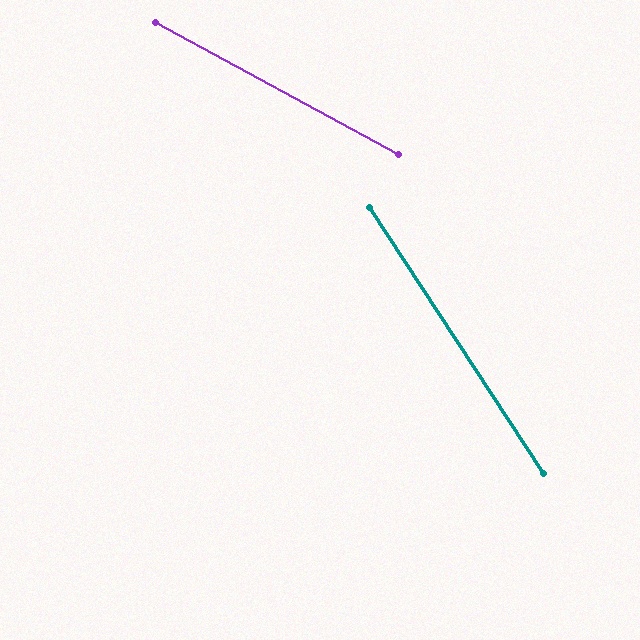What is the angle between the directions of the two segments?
Approximately 28 degrees.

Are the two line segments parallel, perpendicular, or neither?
Neither parallel nor perpendicular — they differ by about 28°.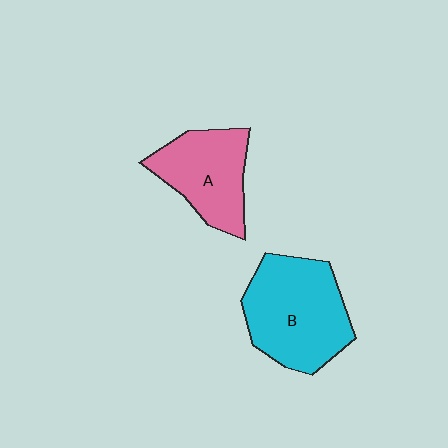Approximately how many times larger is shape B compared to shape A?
Approximately 1.3 times.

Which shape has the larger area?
Shape B (cyan).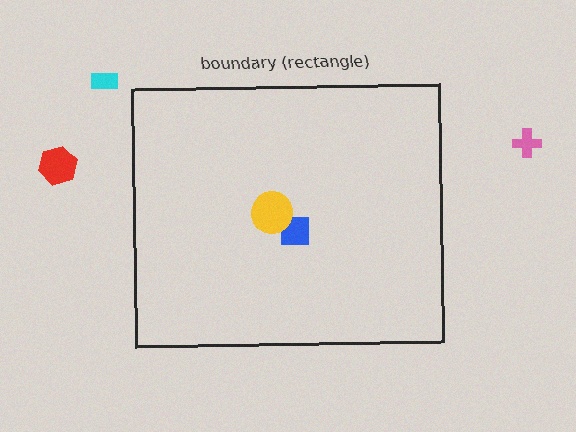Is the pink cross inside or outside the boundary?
Outside.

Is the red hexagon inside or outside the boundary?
Outside.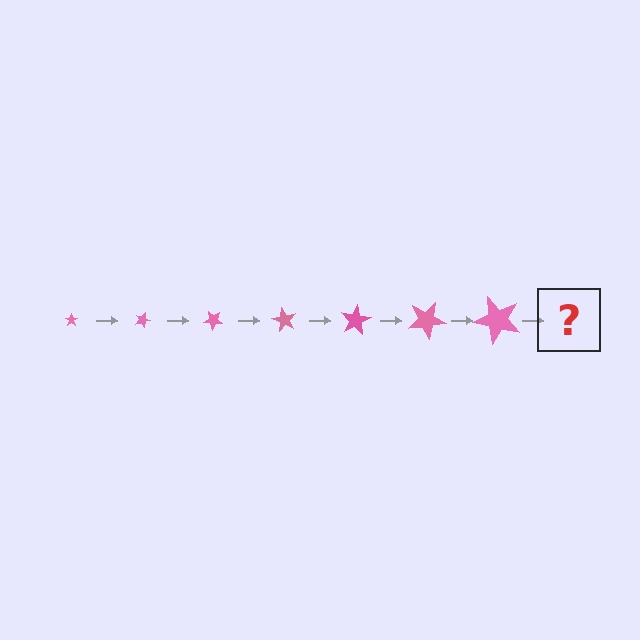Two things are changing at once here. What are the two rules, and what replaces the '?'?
The two rules are that the star grows larger each step and it rotates 20 degrees each step. The '?' should be a star, larger than the previous one and rotated 140 degrees from the start.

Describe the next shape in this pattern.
It should be a star, larger than the previous one and rotated 140 degrees from the start.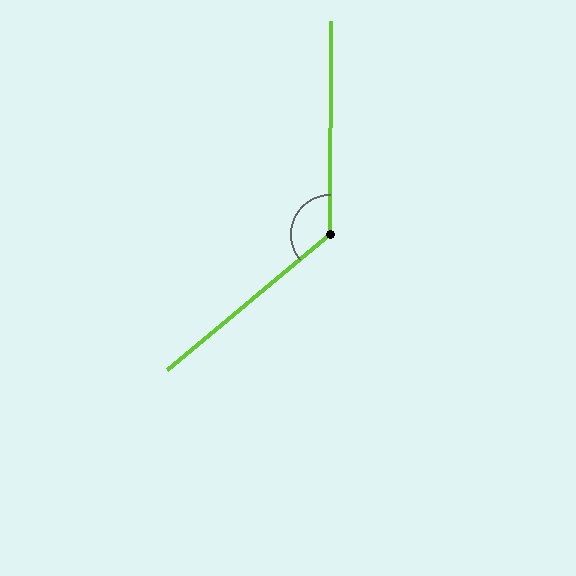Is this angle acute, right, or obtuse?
It is obtuse.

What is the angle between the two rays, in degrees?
Approximately 130 degrees.